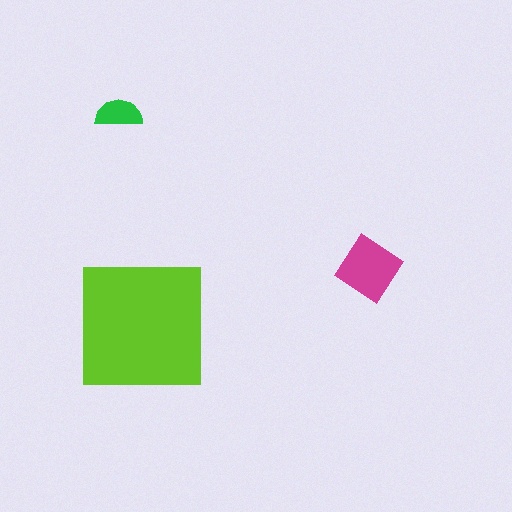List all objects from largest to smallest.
The lime square, the magenta diamond, the green semicircle.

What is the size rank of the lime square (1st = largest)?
1st.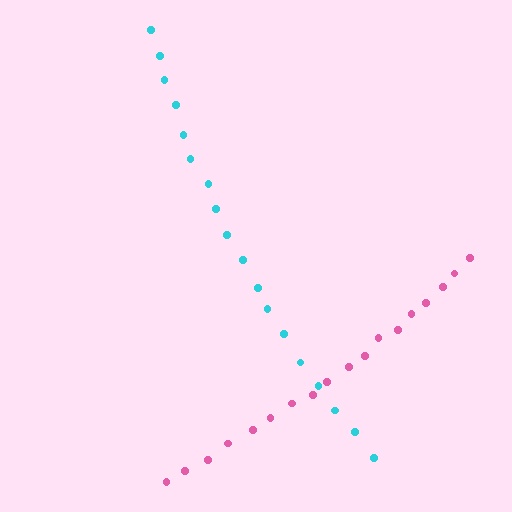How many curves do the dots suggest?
There are 2 distinct paths.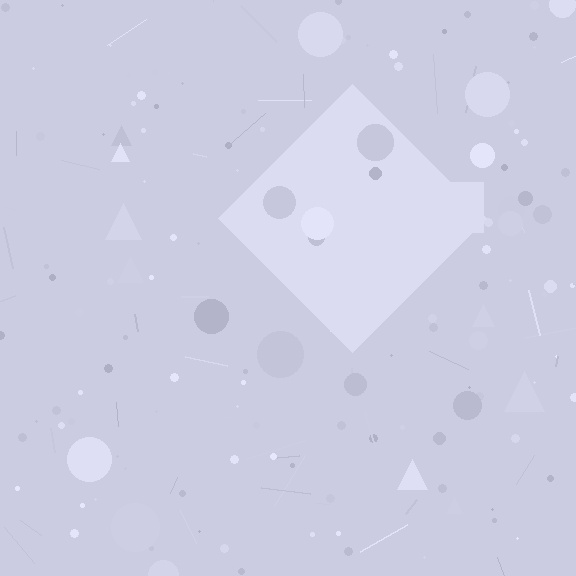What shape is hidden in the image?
A diamond is hidden in the image.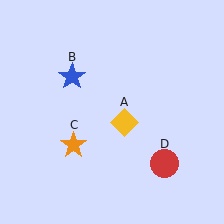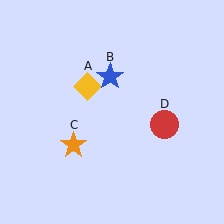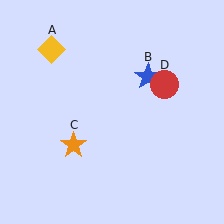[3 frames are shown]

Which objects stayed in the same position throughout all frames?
Orange star (object C) remained stationary.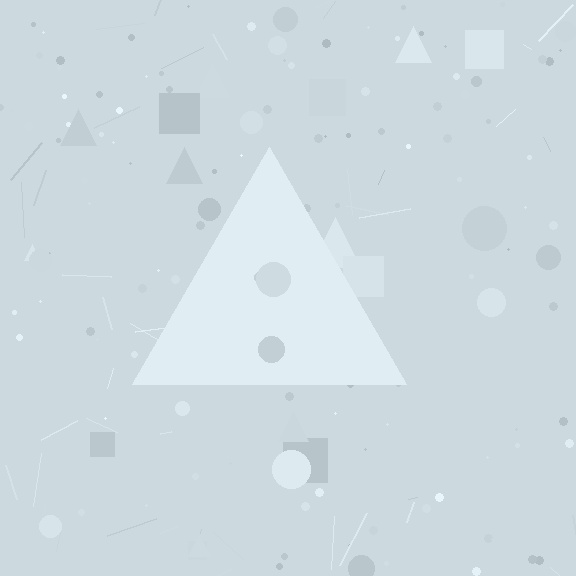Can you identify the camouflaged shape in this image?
The camouflaged shape is a triangle.